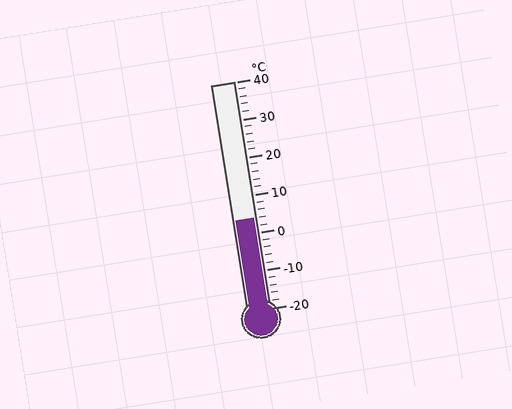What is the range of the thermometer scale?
The thermometer scale ranges from -20°C to 40°C.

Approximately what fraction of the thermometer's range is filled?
The thermometer is filled to approximately 40% of its range.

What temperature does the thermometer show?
The thermometer shows approximately 4°C.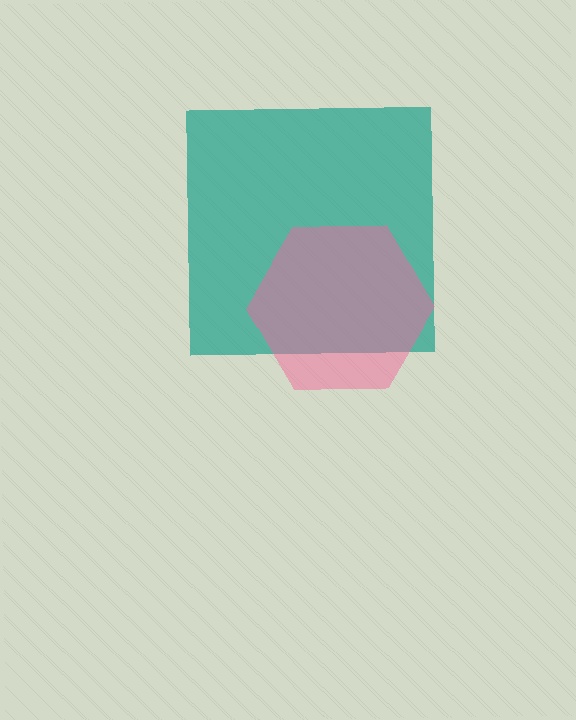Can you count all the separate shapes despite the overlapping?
Yes, there are 2 separate shapes.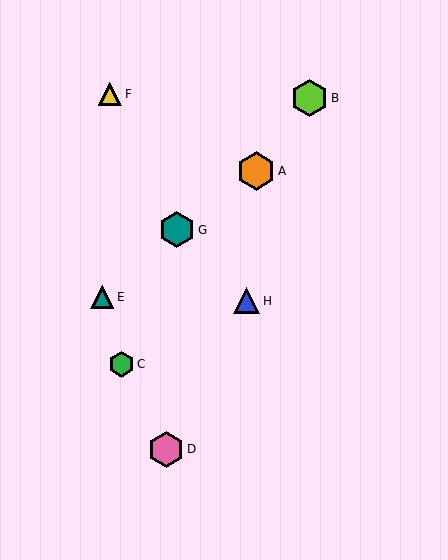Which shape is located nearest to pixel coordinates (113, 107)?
The yellow triangle (labeled F) at (110, 94) is nearest to that location.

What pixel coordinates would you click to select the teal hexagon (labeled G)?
Click at (177, 230) to select the teal hexagon G.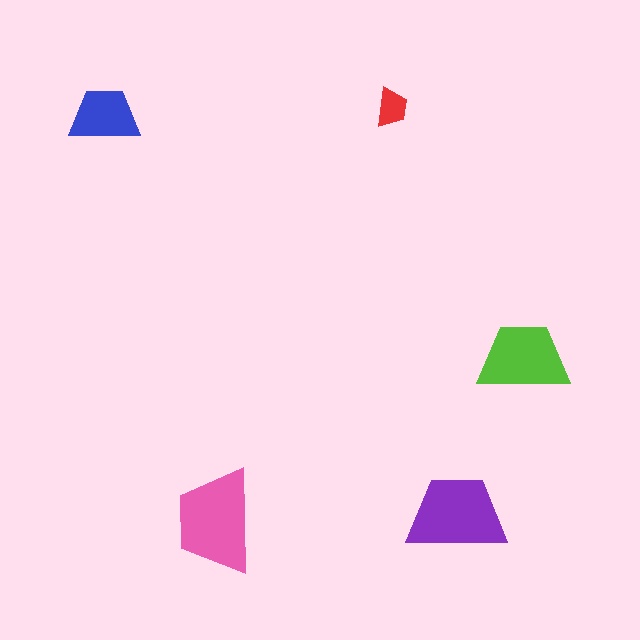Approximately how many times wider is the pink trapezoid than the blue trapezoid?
About 1.5 times wider.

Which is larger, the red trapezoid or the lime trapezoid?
The lime one.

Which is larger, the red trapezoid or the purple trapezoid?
The purple one.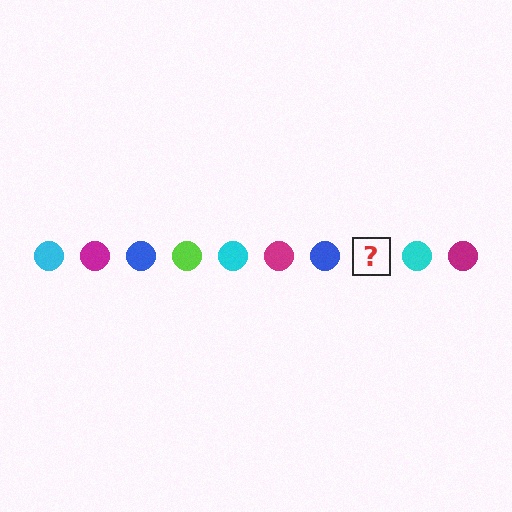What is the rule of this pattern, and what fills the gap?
The rule is that the pattern cycles through cyan, magenta, blue, lime circles. The gap should be filled with a lime circle.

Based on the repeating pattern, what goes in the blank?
The blank should be a lime circle.